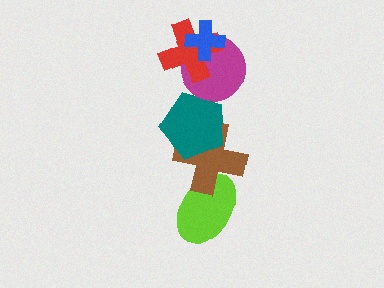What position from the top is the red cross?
The red cross is 2nd from the top.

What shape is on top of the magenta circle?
The red cross is on top of the magenta circle.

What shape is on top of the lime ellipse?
The brown cross is on top of the lime ellipse.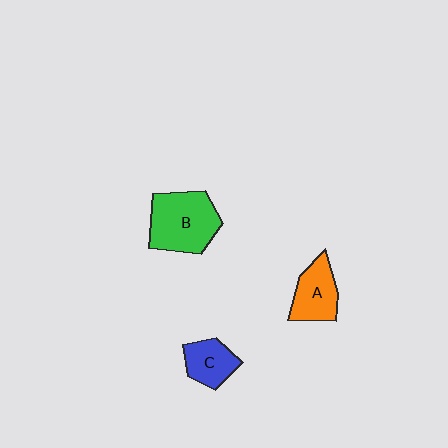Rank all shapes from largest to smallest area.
From largest to smallest: B (green), A (orange), C (blue).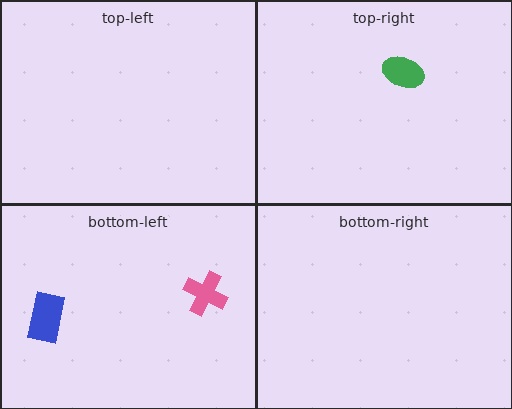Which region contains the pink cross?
The bottom-left region.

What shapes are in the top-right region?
The green ellipse.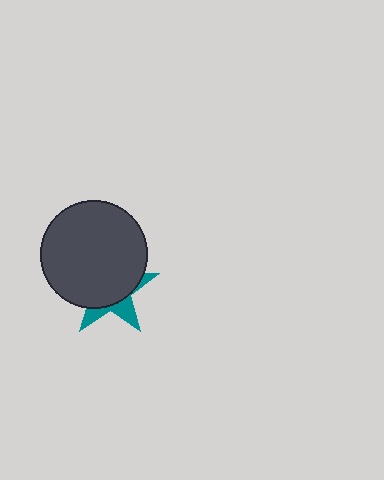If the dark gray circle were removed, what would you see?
You would see the complete teal star.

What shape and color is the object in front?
The object in front is a dark gray circle.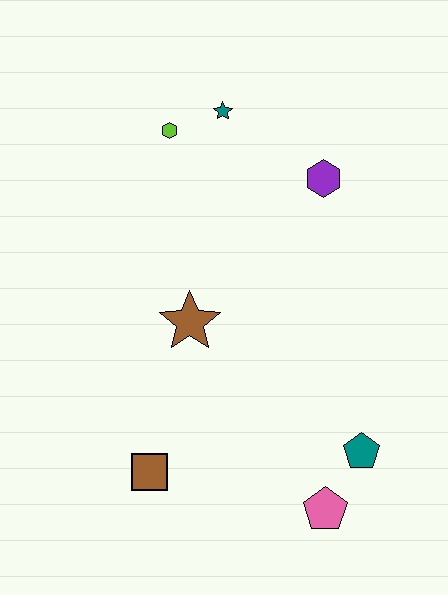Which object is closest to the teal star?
The lime hexagon is closest to the teal star.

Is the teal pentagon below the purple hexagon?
Yes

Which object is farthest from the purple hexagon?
The brown square is farthest from the purple hexagon.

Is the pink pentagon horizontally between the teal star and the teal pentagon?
Yes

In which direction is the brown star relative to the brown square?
The brown star is above the brown square.